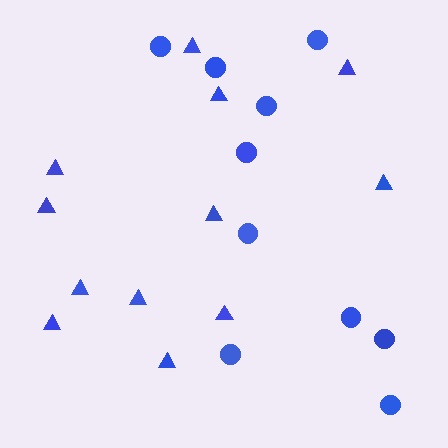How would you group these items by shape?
There are 2 groups: one group of triangles (12) and one group of circles (10).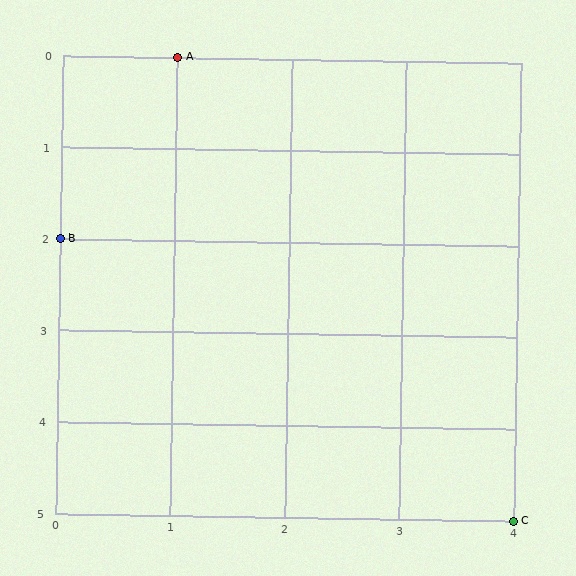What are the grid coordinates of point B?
Point B is at grid coordinates (0, 2).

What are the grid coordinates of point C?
Point C is at grid coordinates (4, 5).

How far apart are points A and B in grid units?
Points A and B are 1 column and 2 rows apart (about 2.2 grid units diagonally).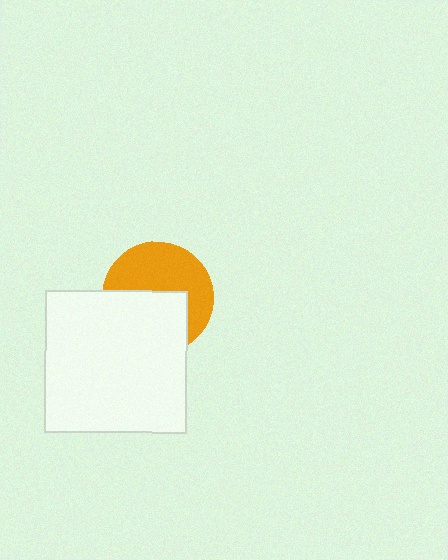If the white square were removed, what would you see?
You would see the complete orange circle.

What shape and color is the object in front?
The object in front is a white square.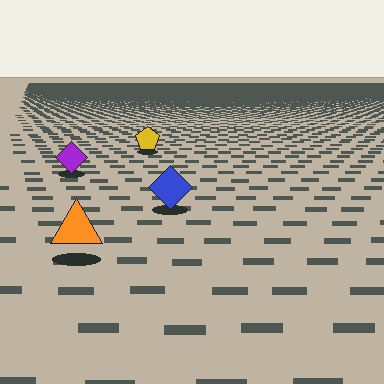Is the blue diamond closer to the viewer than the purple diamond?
Yes. The blue diamond is closer — you can tell from the texture gradient: the ground texture is coarser near it.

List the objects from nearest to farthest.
From nearest to farthest: the orange triangle, the blue diamond, the purple diamond, the yellow pentagon.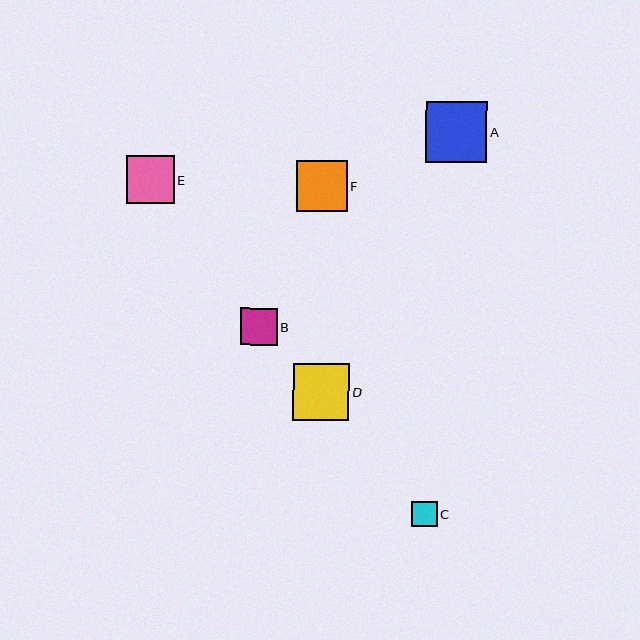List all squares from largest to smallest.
From largest to smallest: A, D, F, E, B, C.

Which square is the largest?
Square A is the largest with a size of approximately 61 pixels.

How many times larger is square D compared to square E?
Square D is approximately 1.2 times the size of square E.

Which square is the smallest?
Square C is the smallest with a size of approximately 25 pixels.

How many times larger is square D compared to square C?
Square D is approximately 2.3 times the size of square C.